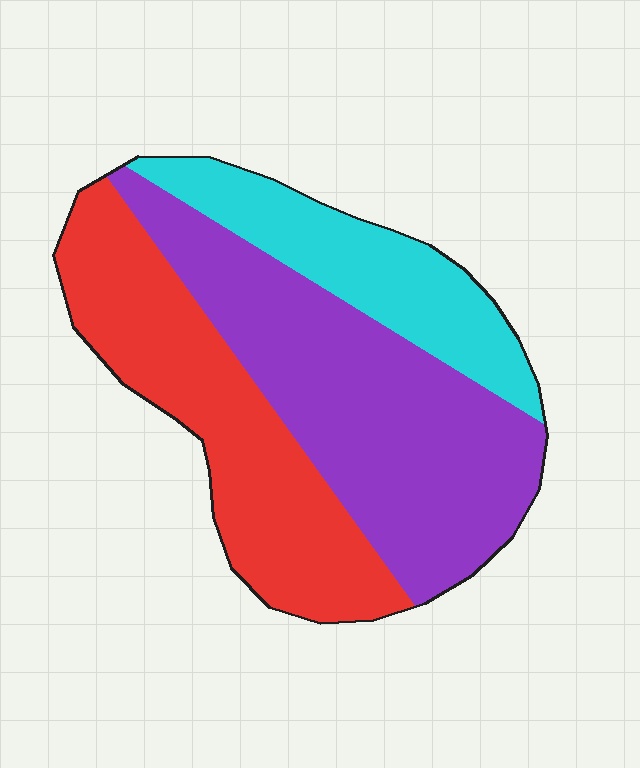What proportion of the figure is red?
Red takes up about one third (1/3) of the figure.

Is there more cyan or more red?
Red.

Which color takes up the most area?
Purple, at roughly 45%.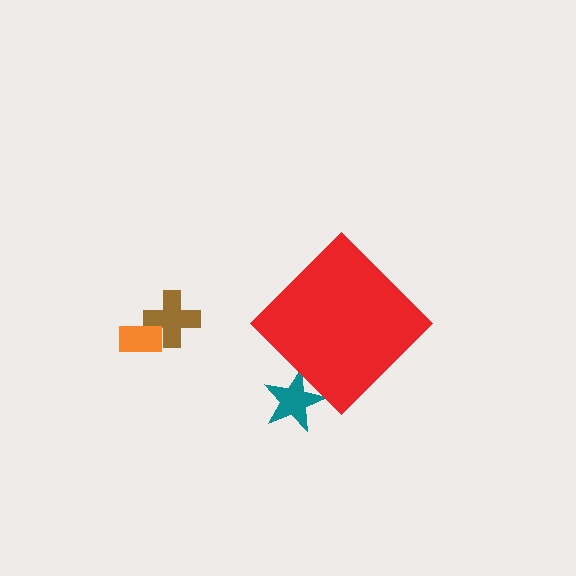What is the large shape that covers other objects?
A red diamond.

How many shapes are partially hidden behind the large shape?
1 shape is partially hidden.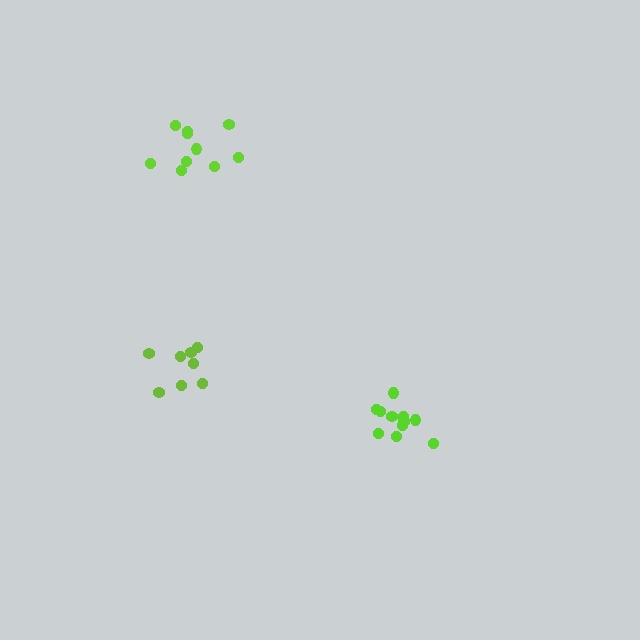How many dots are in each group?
Group 1: 10 dots, Group 2: 11 dots, Group 3: 8 dots (29 total).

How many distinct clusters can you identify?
There are 3 distinct clusters.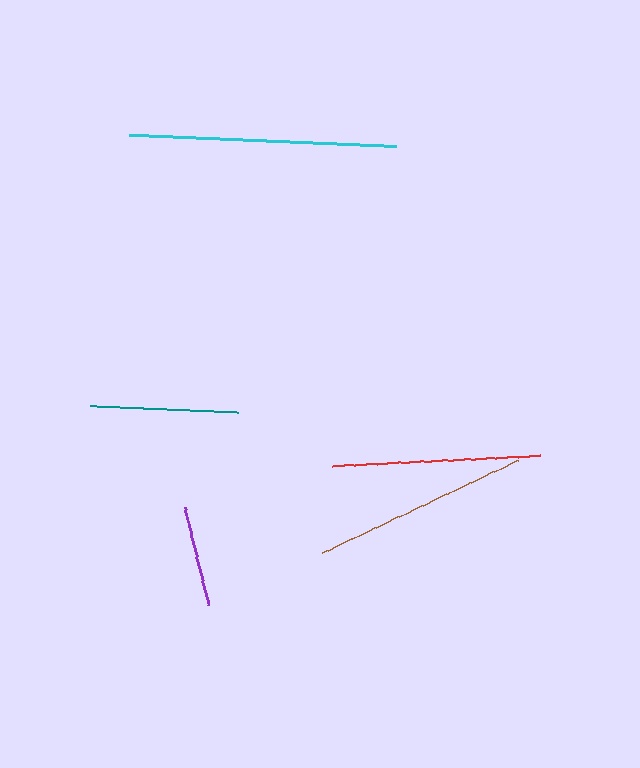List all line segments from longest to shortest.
From longest to shortest: cyan, brown, red, teal, purple.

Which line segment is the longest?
The cyan line is the longest at approximately 267 pixels.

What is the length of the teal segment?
The teal segment is approximately 148 pixels long.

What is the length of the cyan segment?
The cyan segment is approximately 267 pixels long.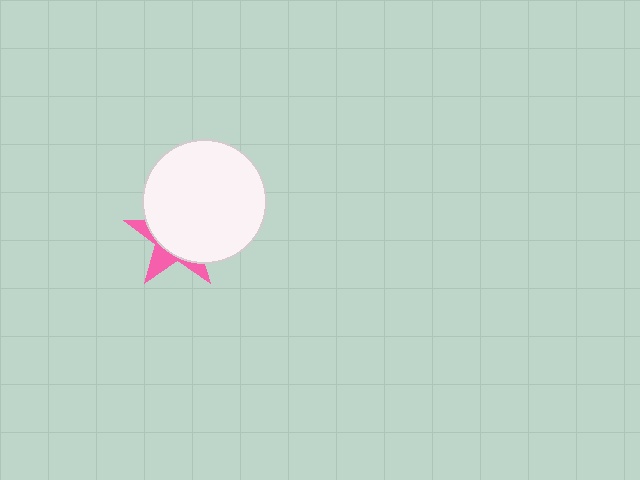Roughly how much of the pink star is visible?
A small part of it is visible (roughly 30%).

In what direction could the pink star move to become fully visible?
The pink star could move toward the lower-left. That would shift it out from behind the white circle entirely.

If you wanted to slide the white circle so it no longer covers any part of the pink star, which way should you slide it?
Slide it toward the upper-right — that is the most direct way to separate the two shapes.